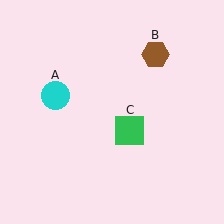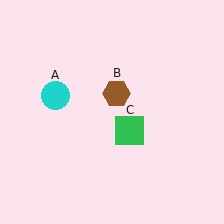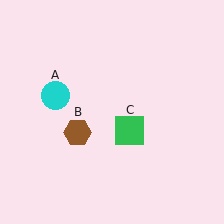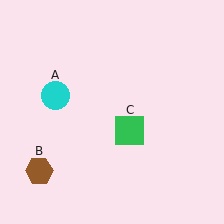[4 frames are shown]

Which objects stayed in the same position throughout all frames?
Cyan circle (object A) and green square (object C) remained stationary.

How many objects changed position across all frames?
1 object changed position: brown hexagon (object B).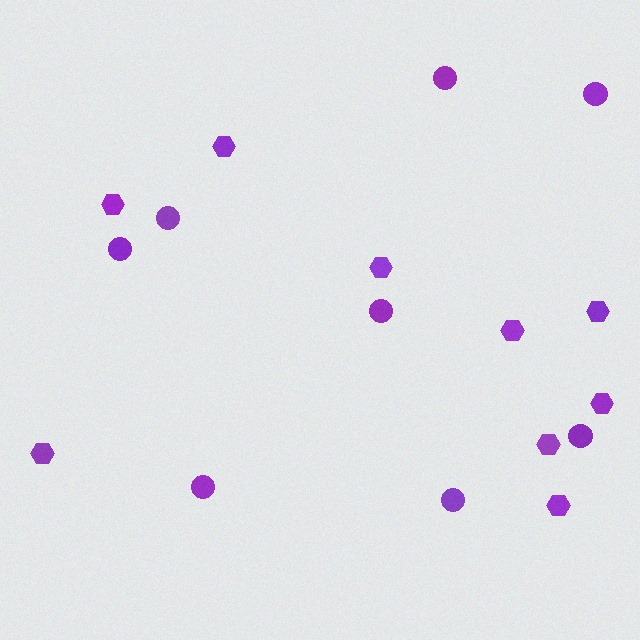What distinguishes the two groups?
There are 2 groups: one group of circles (8) and one group of hexagons (9).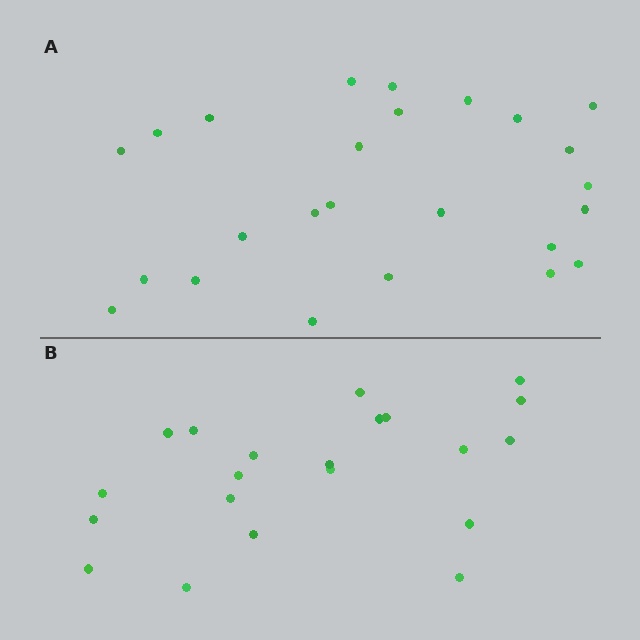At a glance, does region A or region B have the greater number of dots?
Region A (the top region) has more dots.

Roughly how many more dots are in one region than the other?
Region A has about 4 more dots than region B.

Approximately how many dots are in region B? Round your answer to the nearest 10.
About 20 dots. (The exact count is 21, which rounds to 20.)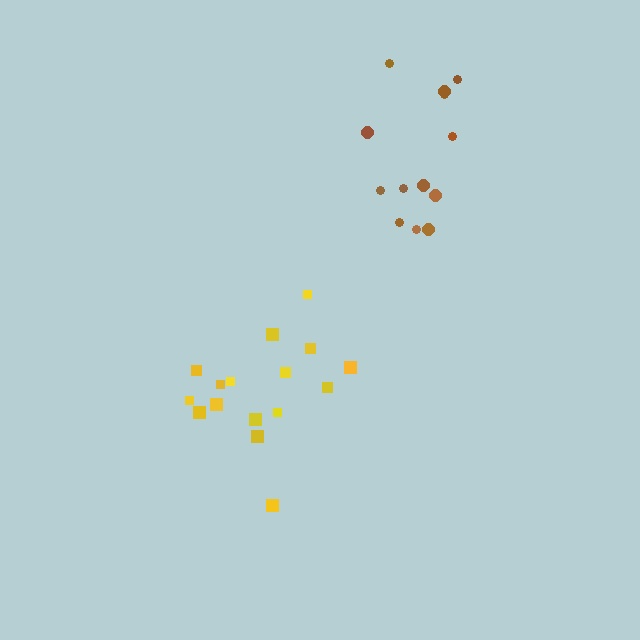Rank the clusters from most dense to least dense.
brown, yellow.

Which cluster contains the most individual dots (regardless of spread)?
Yellow (16).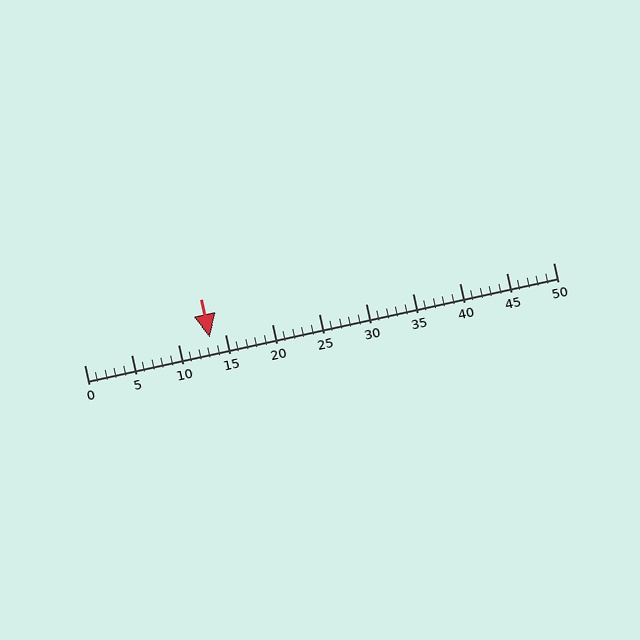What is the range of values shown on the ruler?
The ruler shows values from 0 to 50.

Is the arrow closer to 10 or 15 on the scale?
The arrow is closer to 15.